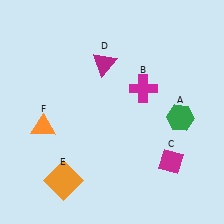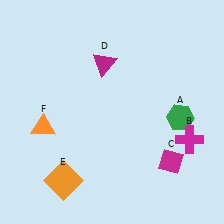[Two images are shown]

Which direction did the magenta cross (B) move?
The magenta cross (B) moved down.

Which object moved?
The magenta cross (B) moved down.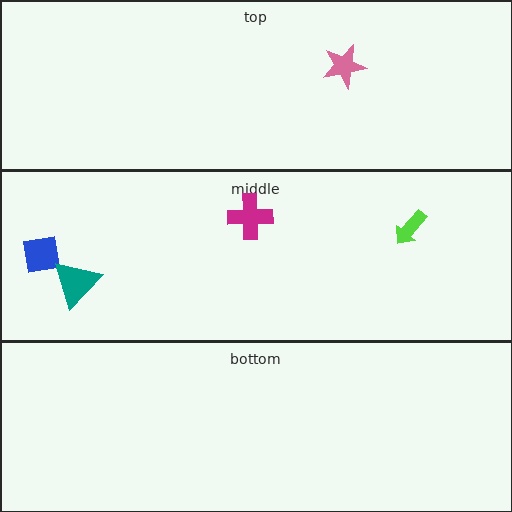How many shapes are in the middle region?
4.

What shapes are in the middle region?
The magenta cross, the lime arrow, the blue square, the teal triangle.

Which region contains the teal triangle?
The middle region.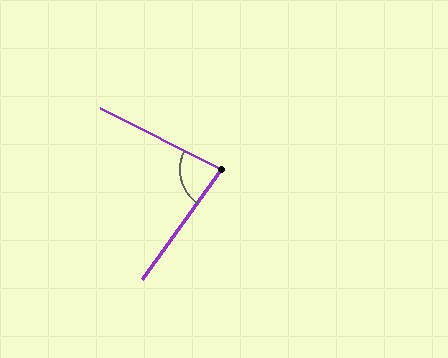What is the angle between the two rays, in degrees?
Approximately 81 degrees.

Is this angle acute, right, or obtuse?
It is acute.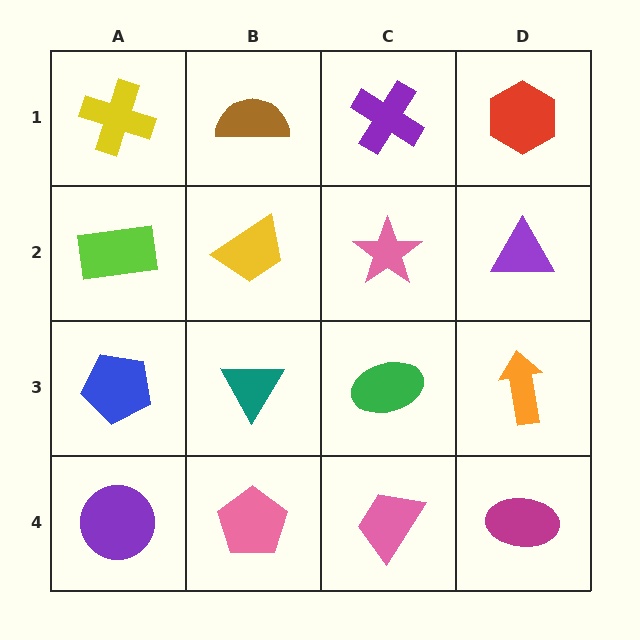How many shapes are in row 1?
4 shapes.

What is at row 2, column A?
A lime rectangle.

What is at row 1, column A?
A yellow cross.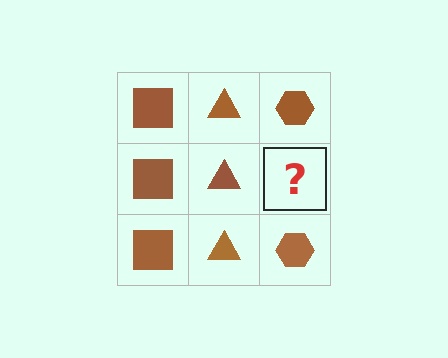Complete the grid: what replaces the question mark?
The question mark should be replaced with a brown hexagon.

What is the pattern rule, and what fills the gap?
The rule is that each column has a consistent shape. The gap should be filled with a brown hexagon.